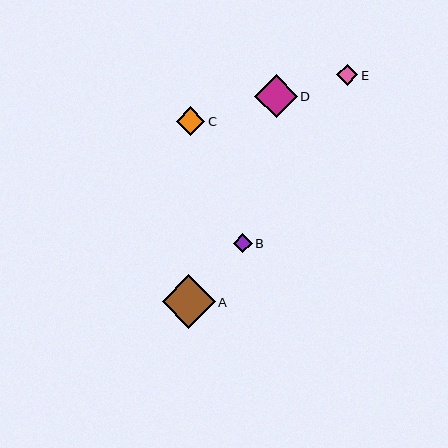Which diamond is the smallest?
Diamond B is the smallest with a size of approximately 19 pixels.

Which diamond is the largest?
Diamond A is the largest with a size of approximately 53 pixels.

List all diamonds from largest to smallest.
From largest to smallest: A, D, C, E, B.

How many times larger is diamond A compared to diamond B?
Diamond A is approximately 2.8 times the size of diamond B.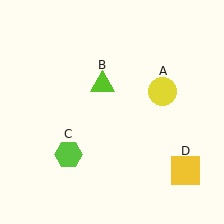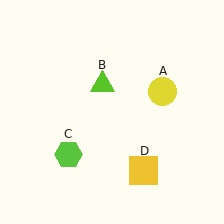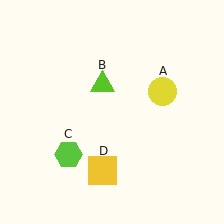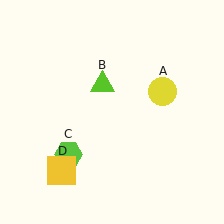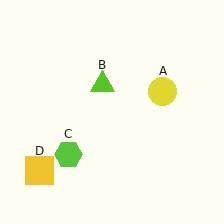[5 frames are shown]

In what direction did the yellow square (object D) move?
The yellow square (object D) moved left.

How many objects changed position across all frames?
1 object changed position: yellow square (object D).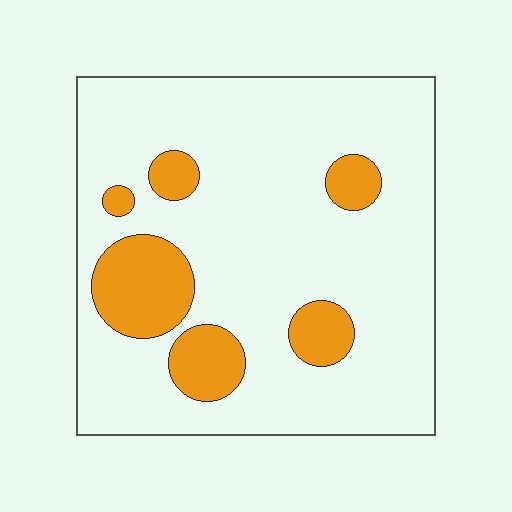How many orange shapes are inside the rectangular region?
6.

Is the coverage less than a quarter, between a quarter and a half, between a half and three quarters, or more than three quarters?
Less than a quarter.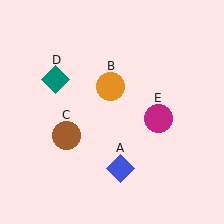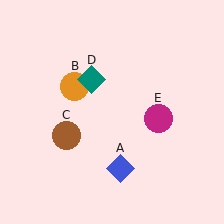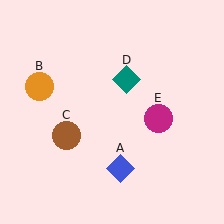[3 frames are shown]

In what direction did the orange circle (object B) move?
The orange circle (object B) moved left.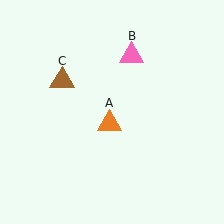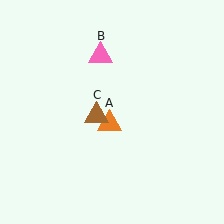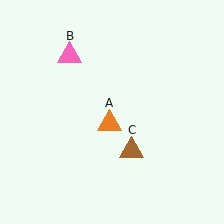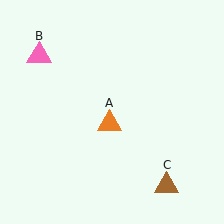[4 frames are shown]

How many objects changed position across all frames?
2 objects changed position: pink triangle (object B), brown triangle (object C).